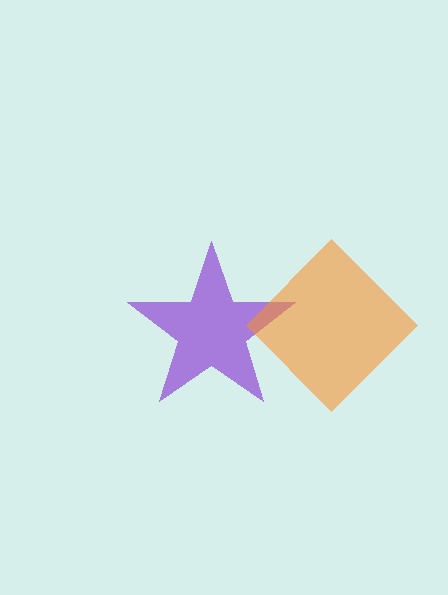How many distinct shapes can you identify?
There are 2 distinct shapes: a purple star, an orange diamond.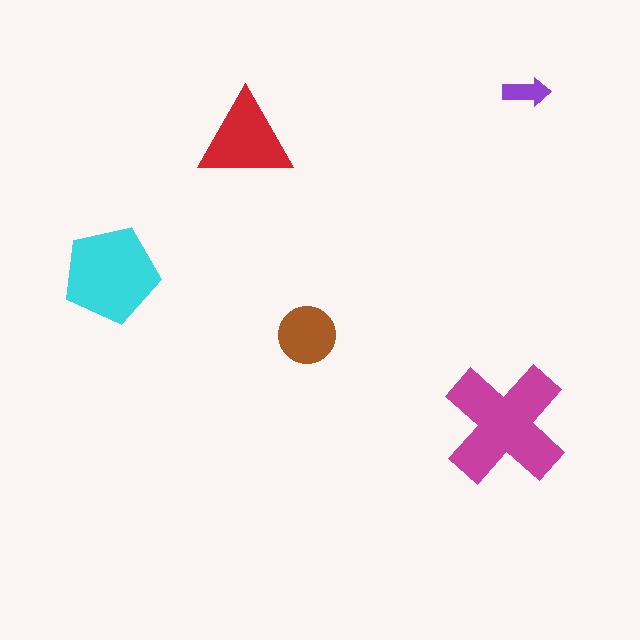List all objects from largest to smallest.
The magenta cross, the cyan pentagon, the red triangle, the brown circle, the purple arrow.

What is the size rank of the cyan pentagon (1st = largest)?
2nd.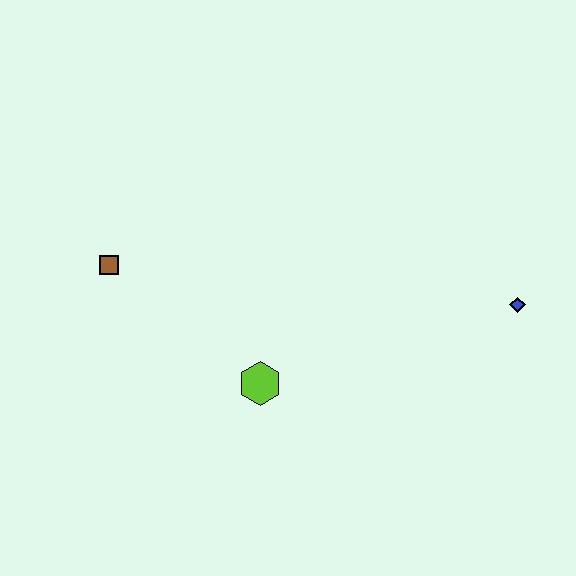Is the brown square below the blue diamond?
No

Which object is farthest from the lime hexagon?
The blue diamond is farthest from the lime hexagon.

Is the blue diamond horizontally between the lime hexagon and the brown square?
No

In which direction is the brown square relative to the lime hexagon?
The brown square is to the left of the lime hexagon.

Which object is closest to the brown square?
The lime hexagon is closest to the brown square.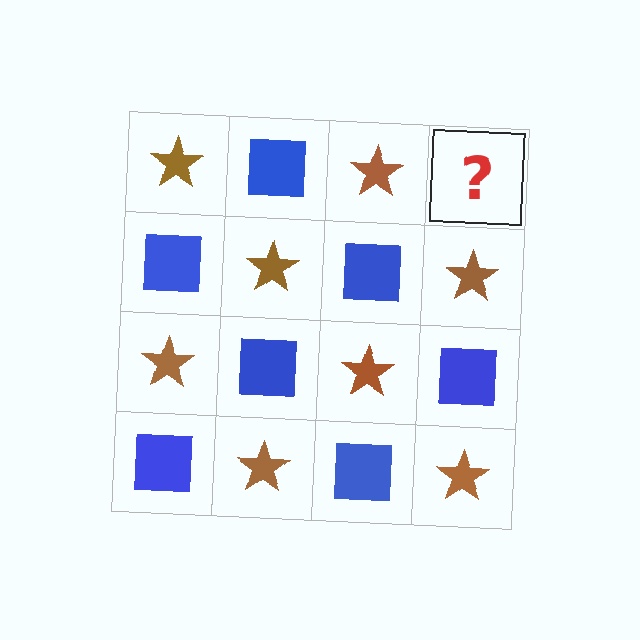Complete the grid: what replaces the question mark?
The question mark should be replaced with a blue square.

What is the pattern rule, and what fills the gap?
The rule is that it alternates brown star and blue square in a checkerboard pattern. The gap should be filled with a blue square.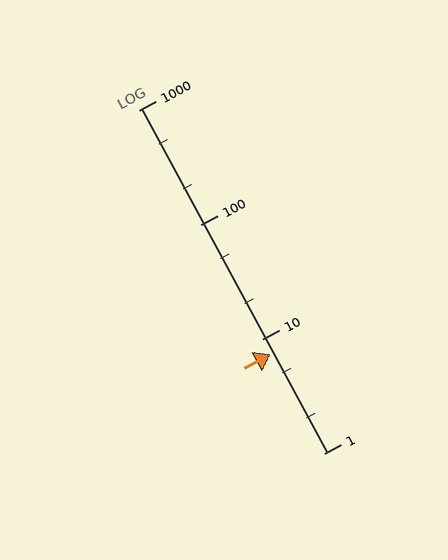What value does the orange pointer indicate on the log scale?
The pointer indicates approximately 7.3.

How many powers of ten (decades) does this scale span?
The scale spans 3 decades, from 1 to 1000.